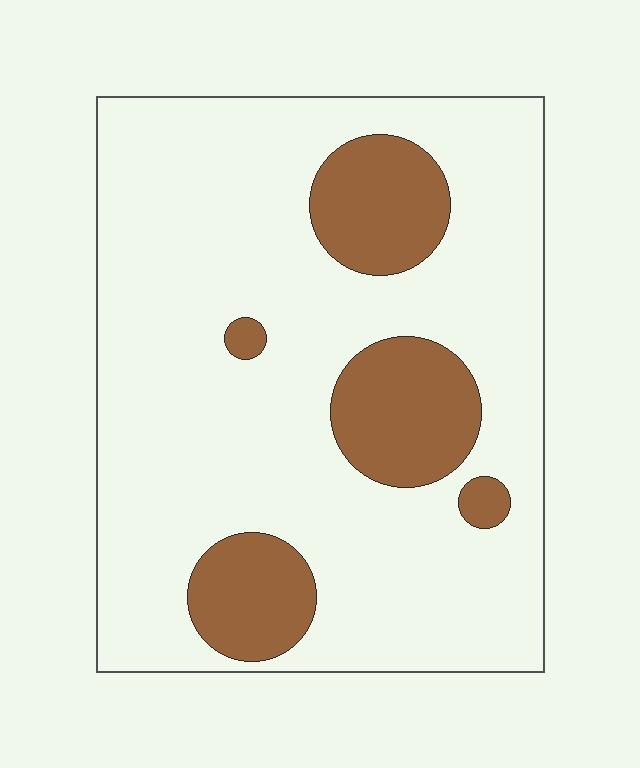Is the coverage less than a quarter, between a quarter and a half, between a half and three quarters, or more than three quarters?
Less than a quarter.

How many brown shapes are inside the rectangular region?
5.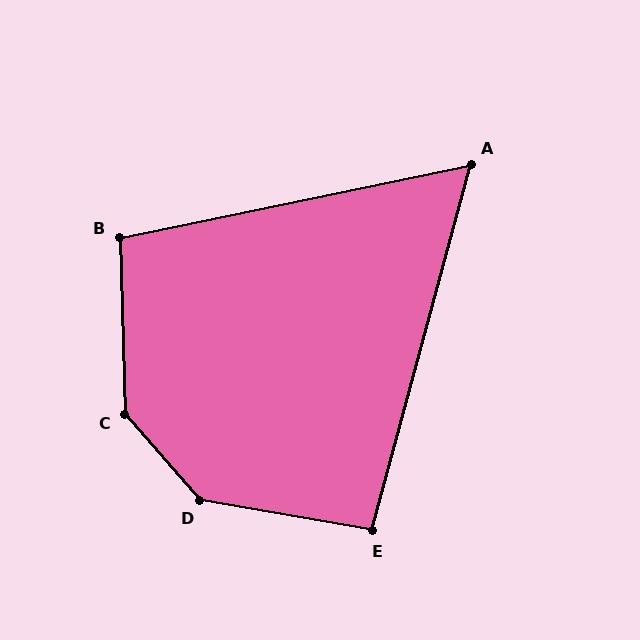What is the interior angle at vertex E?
Approximately 95 degrees (obtuse).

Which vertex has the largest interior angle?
D, at approximately 141 degrees.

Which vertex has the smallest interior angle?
A, at approximately 63 degrees.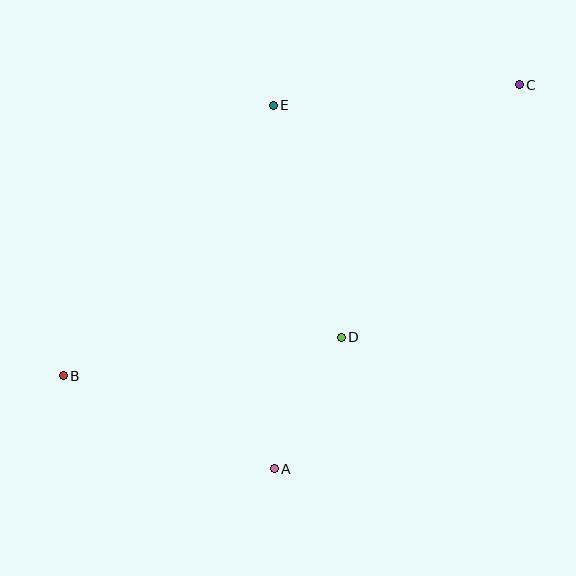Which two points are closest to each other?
Points A and D are closest to each other.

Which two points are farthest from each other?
Points B and C are farthest from each other.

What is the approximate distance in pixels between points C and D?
The distance between C and D is approximately 309 pixels.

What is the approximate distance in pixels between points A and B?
The distance between A and B is approximately 230 pixels.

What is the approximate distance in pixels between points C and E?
The distance between C and E is approximately 247 pixels.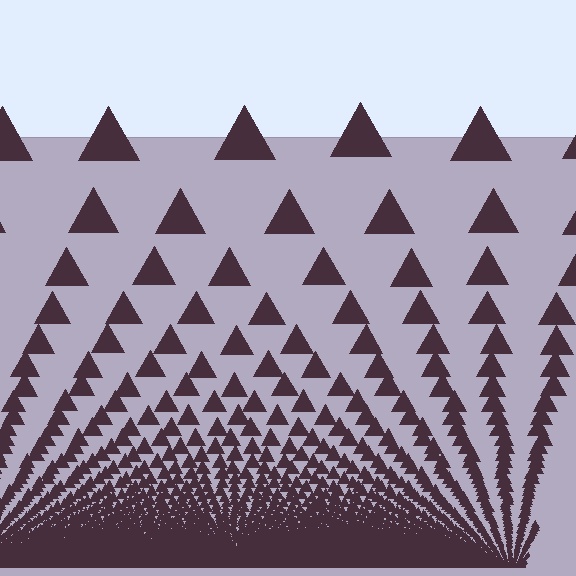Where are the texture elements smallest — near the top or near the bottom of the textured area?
Near the bottom.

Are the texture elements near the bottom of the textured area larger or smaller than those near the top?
Smaller. The gradient is inverted — elements near the bottom are smaller and denser.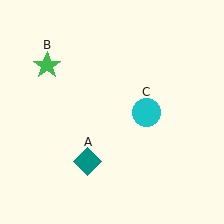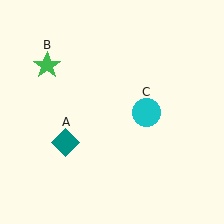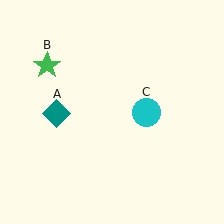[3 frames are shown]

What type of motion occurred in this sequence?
The teal diamond (object A) rotated clockwise around the center of the scene.